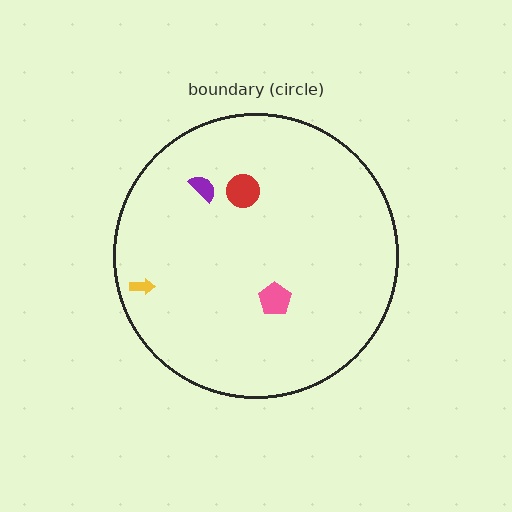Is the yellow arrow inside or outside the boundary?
Inside.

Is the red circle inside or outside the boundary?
Inside.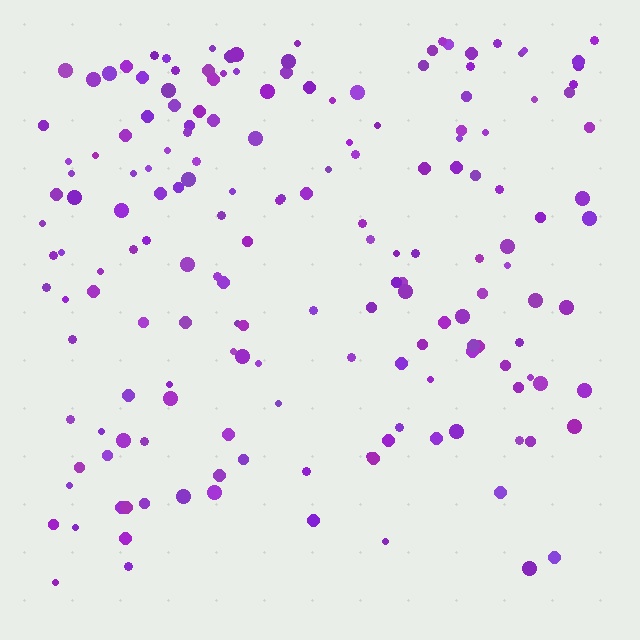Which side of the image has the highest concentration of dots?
The top.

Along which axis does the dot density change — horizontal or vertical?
Vertical.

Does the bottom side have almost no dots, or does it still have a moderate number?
Still a moderate number, just noticeably fewer than the top.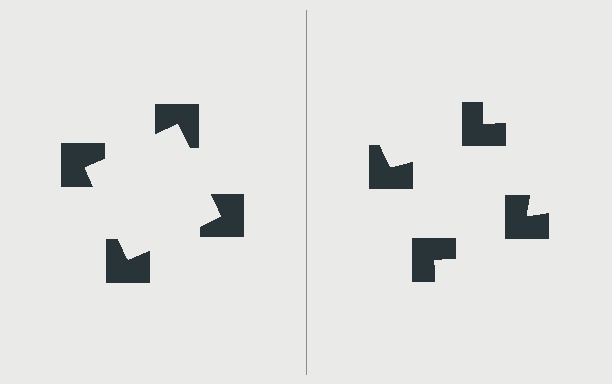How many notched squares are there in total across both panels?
8 — 4 on each side.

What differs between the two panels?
The notched squares are positioned identically on both sides; only the wedge orientations differ. On the left they align to a square; on the right they are misaligned.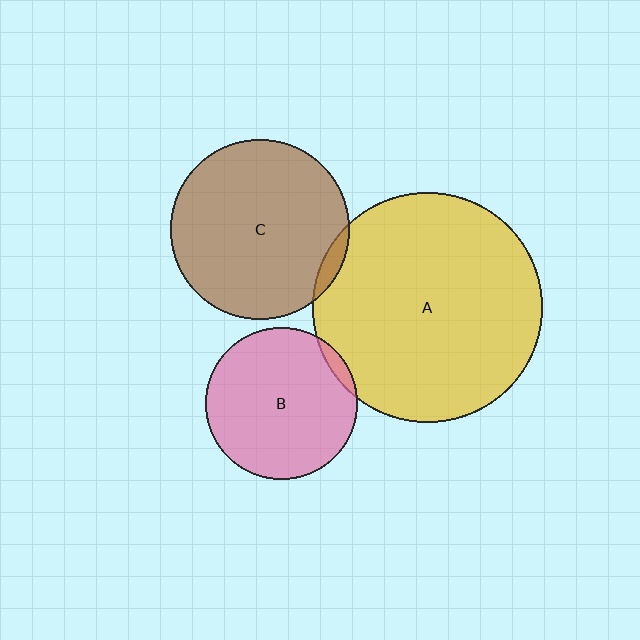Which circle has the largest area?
Circle A (yellow).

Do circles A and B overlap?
Yes.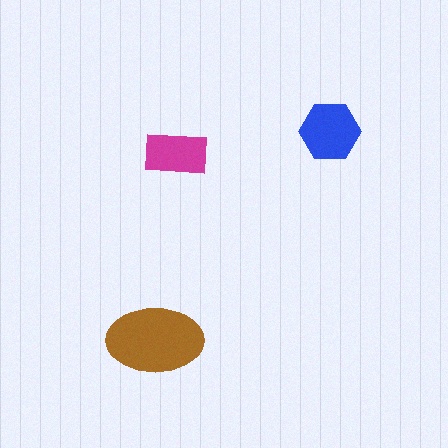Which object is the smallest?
The magenta rectangle.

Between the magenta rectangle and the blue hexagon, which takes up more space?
The blue hexagon.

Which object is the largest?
The brown ellipse.